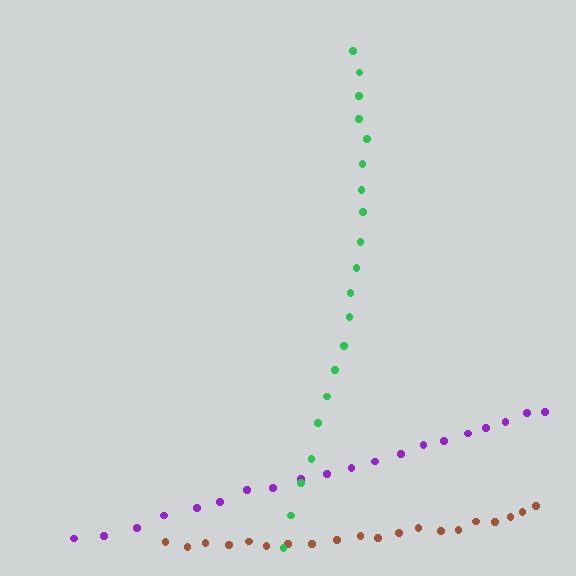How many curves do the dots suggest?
There are 3 distinct paths.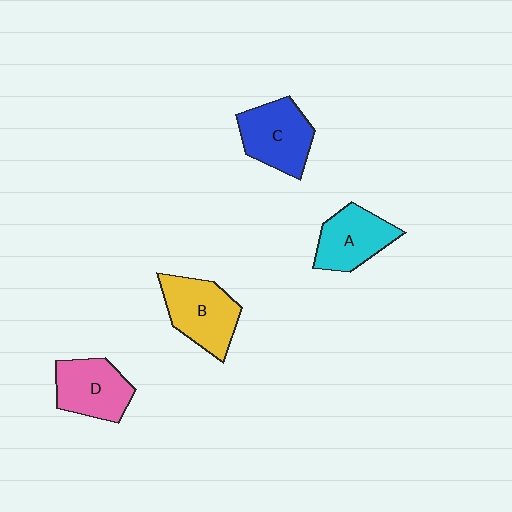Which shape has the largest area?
Shape B (yellow).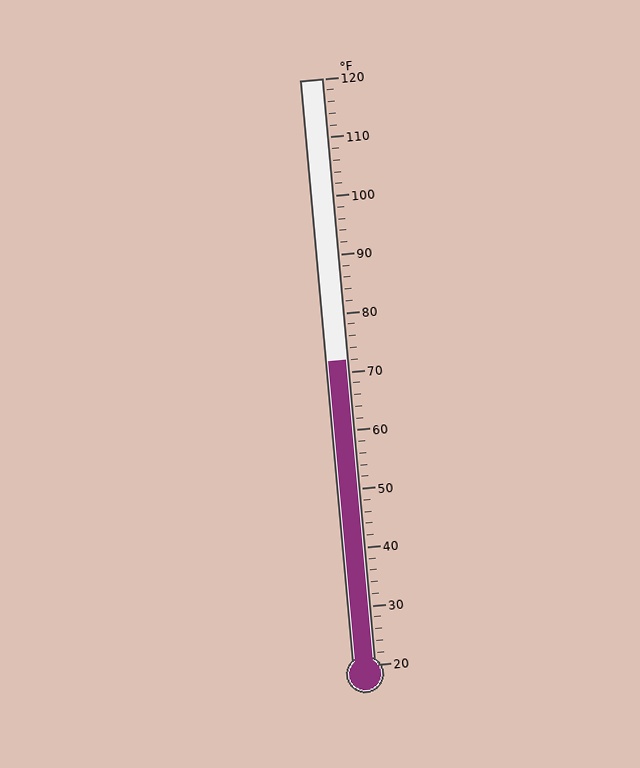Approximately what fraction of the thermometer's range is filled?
The thermometer is filled to approximately 50% of its range.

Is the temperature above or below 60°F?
The temperature is above 60°F.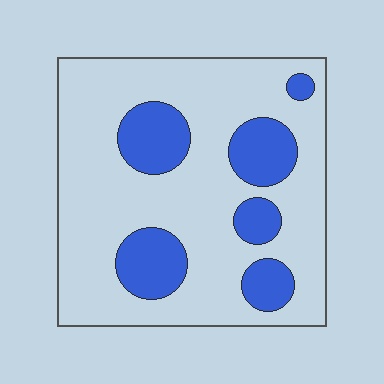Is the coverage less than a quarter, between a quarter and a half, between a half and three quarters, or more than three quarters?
Less than a quarter.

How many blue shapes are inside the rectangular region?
6.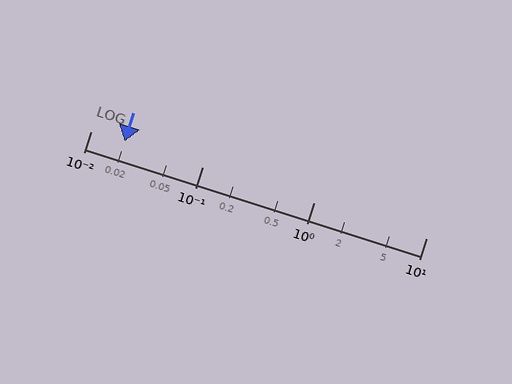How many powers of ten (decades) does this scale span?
The scale spans 3 decades, from 0.01 to 10.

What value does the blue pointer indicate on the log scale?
The pointer indicates approximately 0.02.